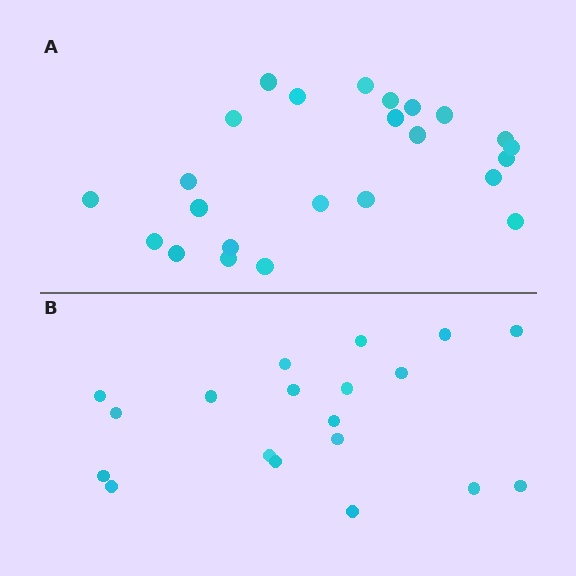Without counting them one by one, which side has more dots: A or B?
Region A (the top region) has more dots.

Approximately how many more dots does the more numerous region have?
Region A has about 5 more dots than region B.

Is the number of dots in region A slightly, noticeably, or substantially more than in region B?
Region A has noticeably more, but not dramatically so. The ratio is roughly 1.3 to 1.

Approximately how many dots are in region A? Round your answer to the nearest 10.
About 20 dots. (The exact count is 24, which rounds to 20.)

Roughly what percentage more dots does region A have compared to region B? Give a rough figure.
About 25% more.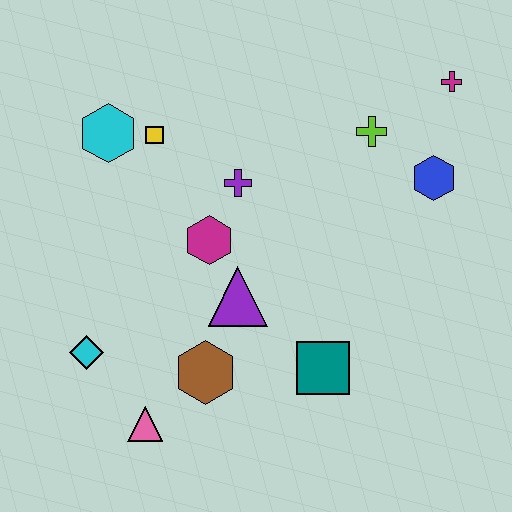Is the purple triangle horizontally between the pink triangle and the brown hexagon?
No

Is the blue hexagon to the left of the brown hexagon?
No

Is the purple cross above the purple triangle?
Yes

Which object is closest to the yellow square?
The cyan hexagon is closest to the yellow square.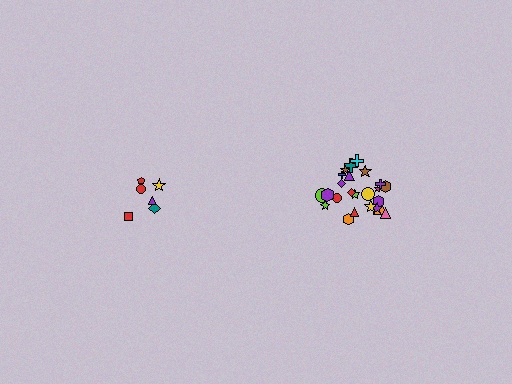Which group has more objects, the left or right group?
The right group.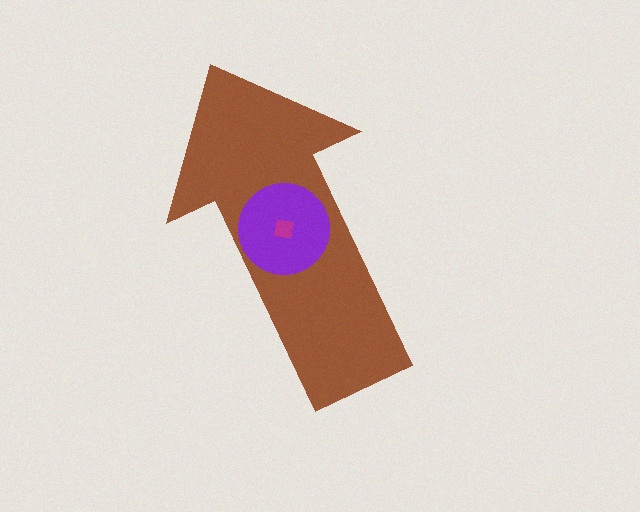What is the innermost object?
The magenta square.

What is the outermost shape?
The brown arrow.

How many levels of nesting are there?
3.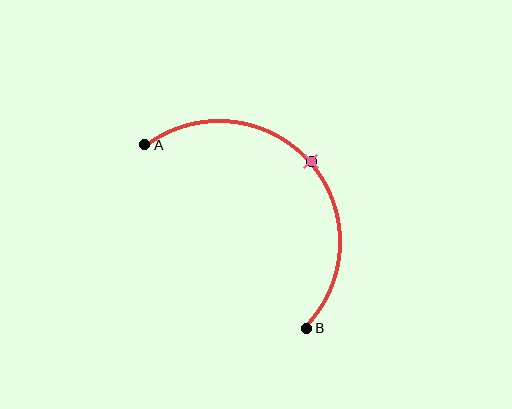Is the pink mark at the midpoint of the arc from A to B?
Yes. The pink mark lies on the arc at equal arc-length from both A and B — it is the arc midpoint.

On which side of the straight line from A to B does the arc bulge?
The arc bulges above and to the right of the straight line connecting A and B.